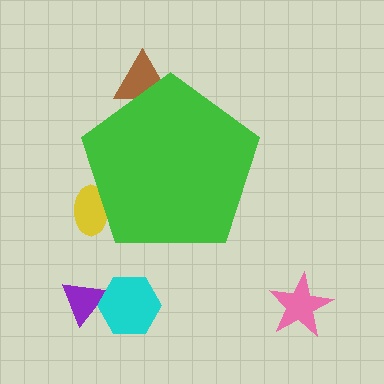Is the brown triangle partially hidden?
Yes, the brown triangle is partially hidden behind the green pentagon.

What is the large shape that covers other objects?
A green pentagon.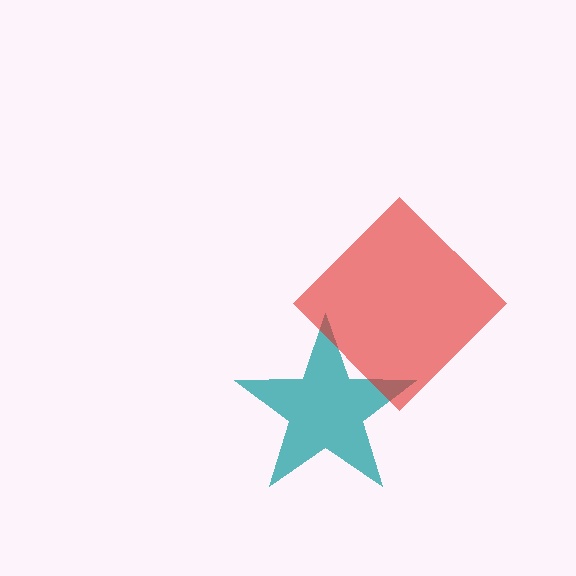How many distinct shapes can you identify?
There are 2 distinct shapes: a teal star, a red diamond.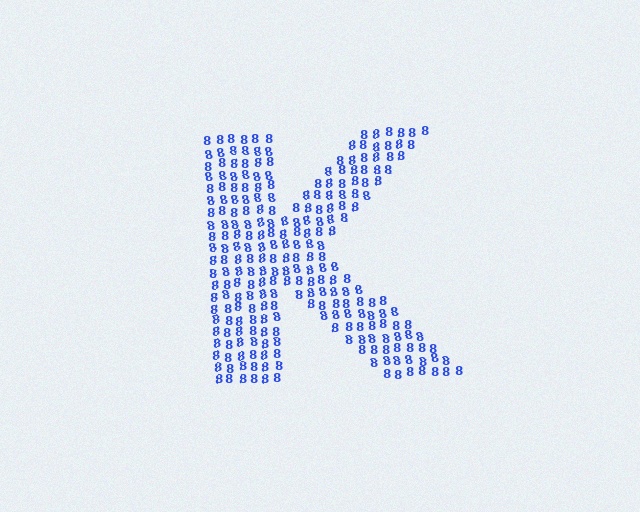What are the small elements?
The small elements are digit 8's.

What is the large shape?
The large shape is the letter K.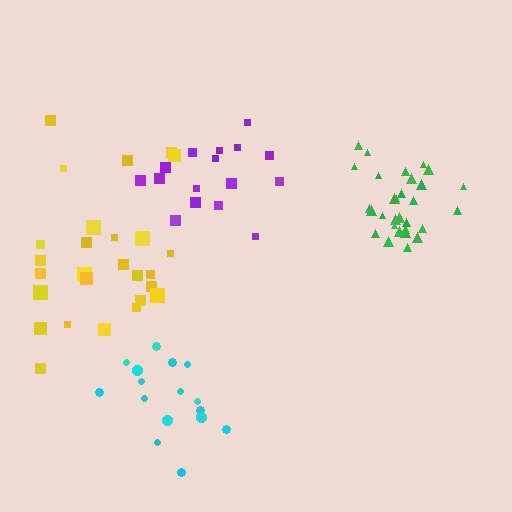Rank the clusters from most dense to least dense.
green, cyan, purple, yellow.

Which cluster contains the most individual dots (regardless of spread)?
Green (32).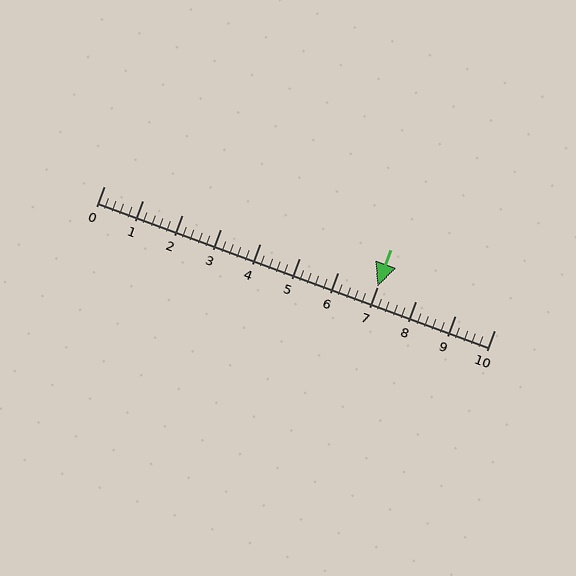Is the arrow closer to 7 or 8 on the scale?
The arrow is closer to 7.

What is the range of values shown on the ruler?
The ruler shows values from 0 to 10.